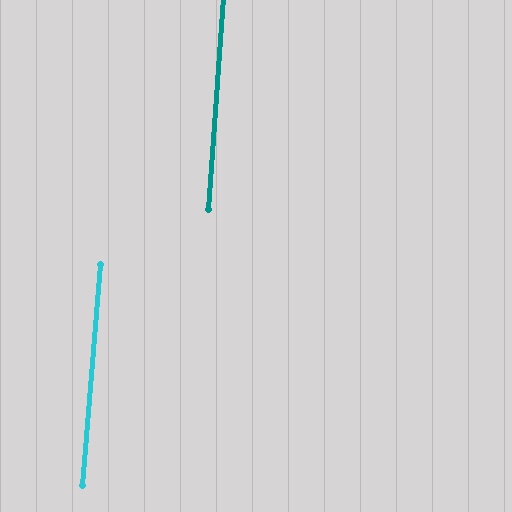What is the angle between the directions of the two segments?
Approximately 0 degrees.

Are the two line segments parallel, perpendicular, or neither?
Parallel — their directions differ by only 0.4°.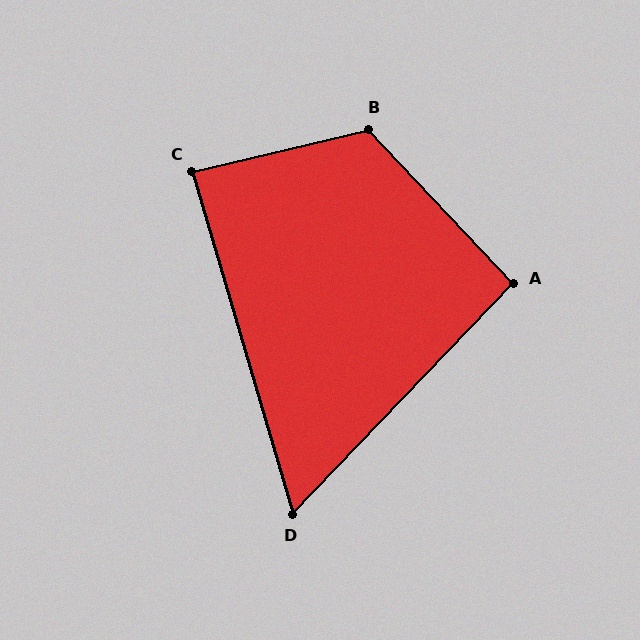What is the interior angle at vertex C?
Approximately 87 degrees (approximately right).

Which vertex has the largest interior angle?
B, at approximately 120 degrees.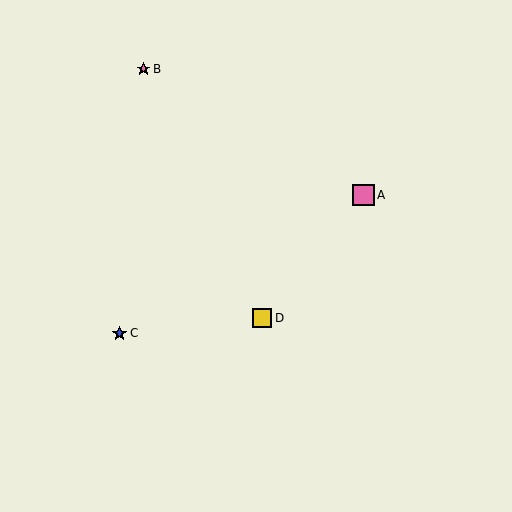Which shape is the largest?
The pink square (labeled A) is the largest.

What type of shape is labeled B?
Shape B is a pink star.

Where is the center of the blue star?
The center of the blue star is at (120, 333).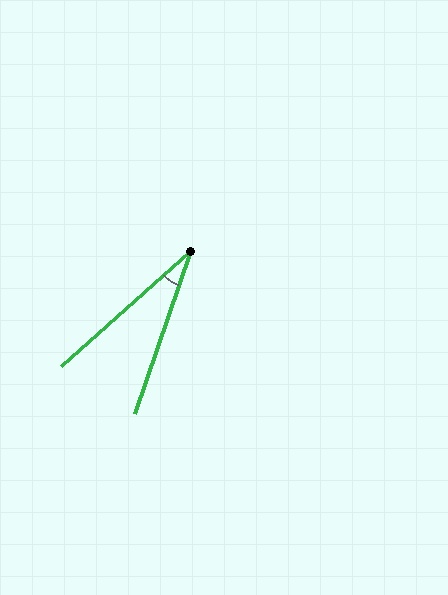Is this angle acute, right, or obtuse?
It is acute.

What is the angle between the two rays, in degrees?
Approximately 29 degrees.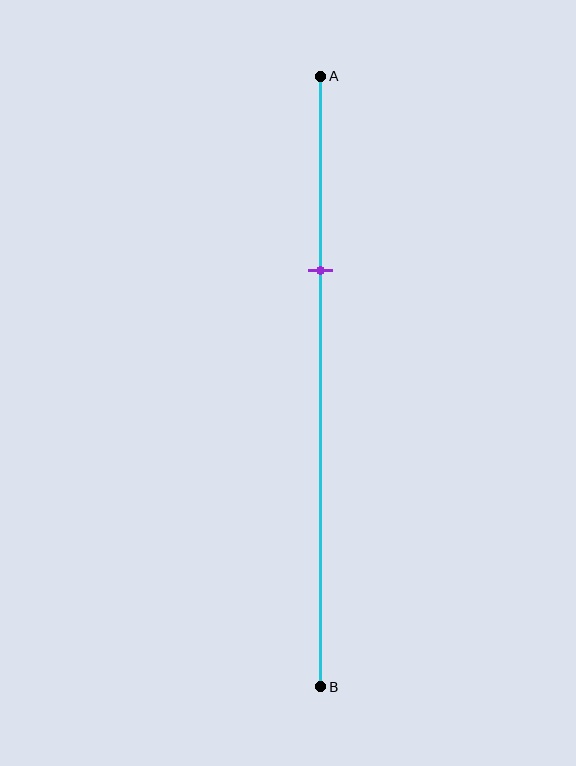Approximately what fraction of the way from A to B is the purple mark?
The purple mark is approximately 30% of the way from A to B.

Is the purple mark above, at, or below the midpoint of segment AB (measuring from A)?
The purple mark is above the midpoint of segment AB.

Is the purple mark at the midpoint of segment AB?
No, the mark is at about 30% from A, not at the 50% midpoint.